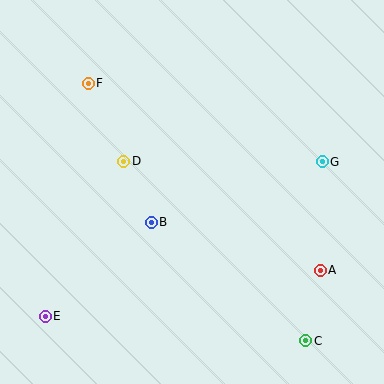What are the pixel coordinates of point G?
Point G is at (322, 162).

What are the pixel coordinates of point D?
Point D is at (123, 161).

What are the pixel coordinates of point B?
Point B is at (151, 222).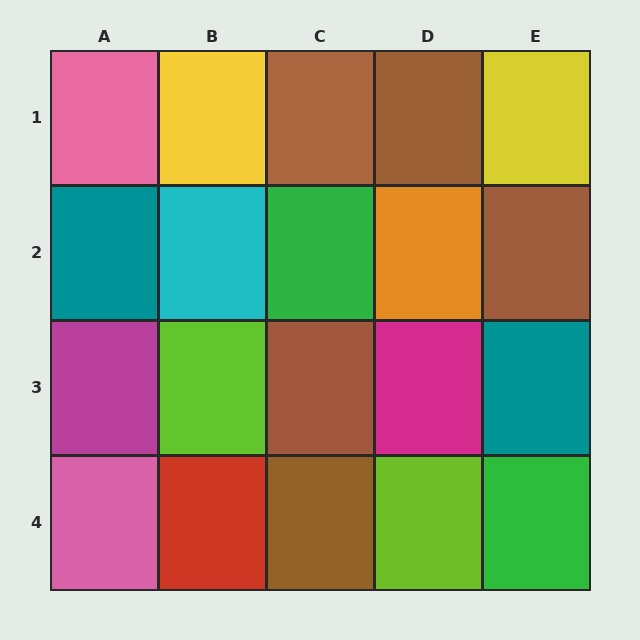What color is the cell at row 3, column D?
Magenta.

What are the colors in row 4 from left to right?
Pink, red, brown, lime, green.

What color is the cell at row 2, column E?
Brown.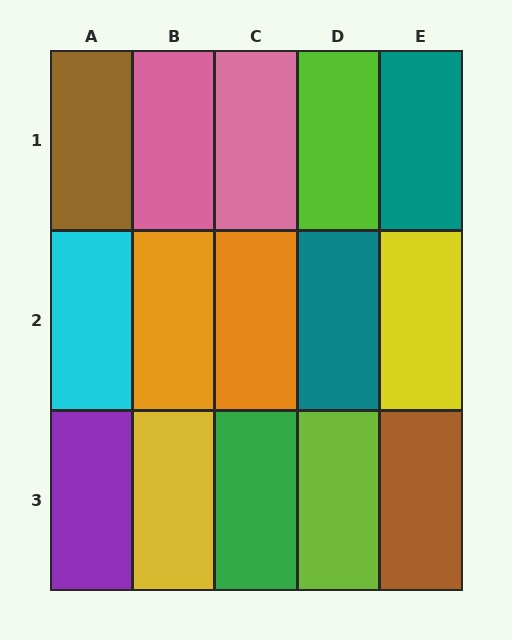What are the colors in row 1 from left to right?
Brown, pink, pink, lime, teal.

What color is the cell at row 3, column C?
Green.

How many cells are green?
1 cell is green.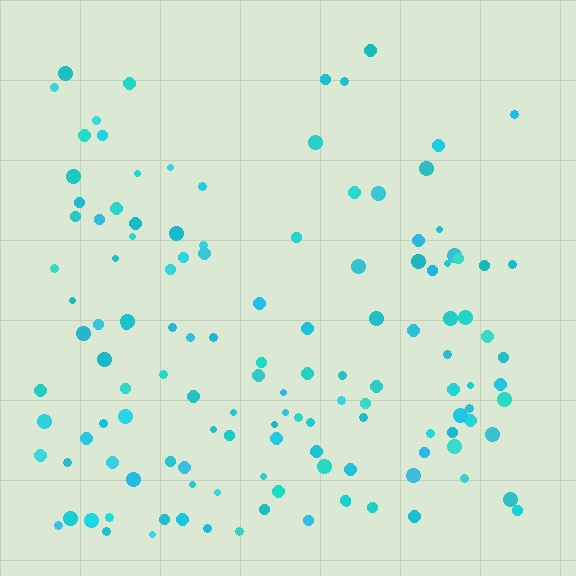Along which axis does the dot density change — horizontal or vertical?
Vertical.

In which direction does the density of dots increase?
From top to bottom, with the bottom side densest.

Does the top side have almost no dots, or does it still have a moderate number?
Still a moderate number, just noticeably fewer than the bottom.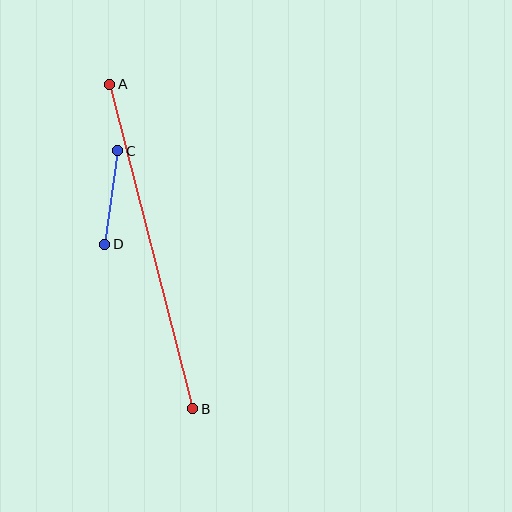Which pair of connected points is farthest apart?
Points A and B are farthest apart.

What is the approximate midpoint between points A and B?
The midpoint is at approximately (151, 247) pixels.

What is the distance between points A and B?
The distance is approximately 335 pixels.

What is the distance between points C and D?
The distance is approximately 94 pixels.